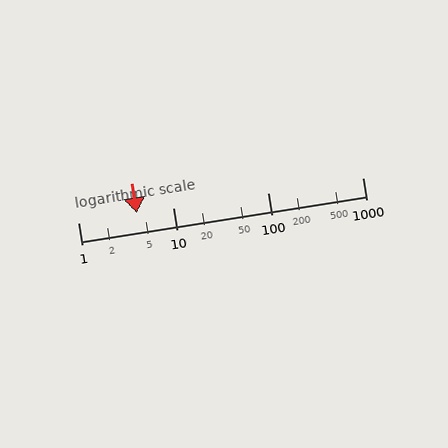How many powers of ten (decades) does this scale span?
The scale spans 3 decades, from 1 to 1000.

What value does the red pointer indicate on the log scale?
The pointer indicates approximately 4.2.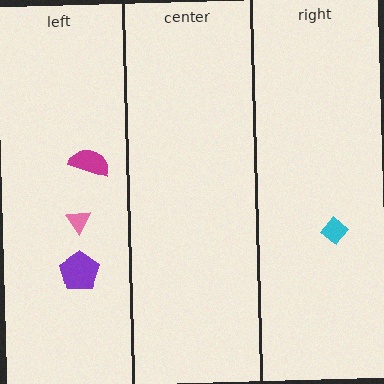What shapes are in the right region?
The cyan diamond.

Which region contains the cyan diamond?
The right region.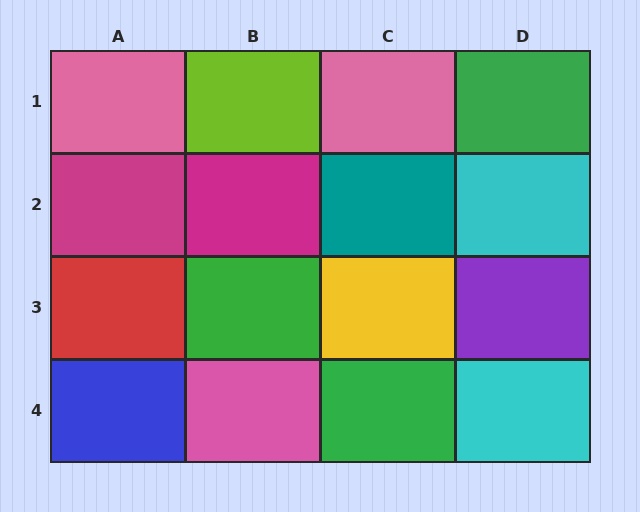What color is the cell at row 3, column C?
Yellow.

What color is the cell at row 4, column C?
Green.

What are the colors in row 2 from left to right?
Magenta, magenta, teal, cyan.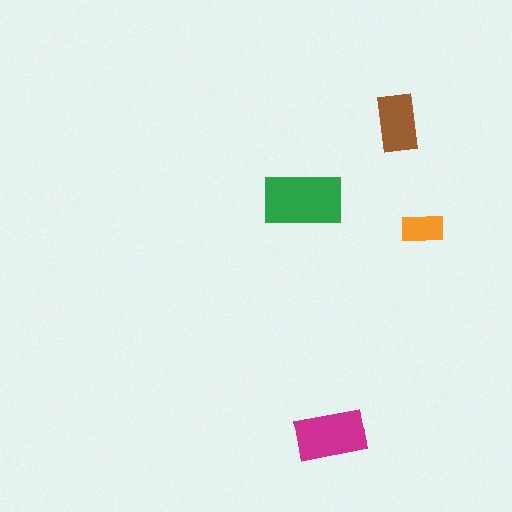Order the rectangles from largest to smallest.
the green one, the magenta one, the brown one, the orange one.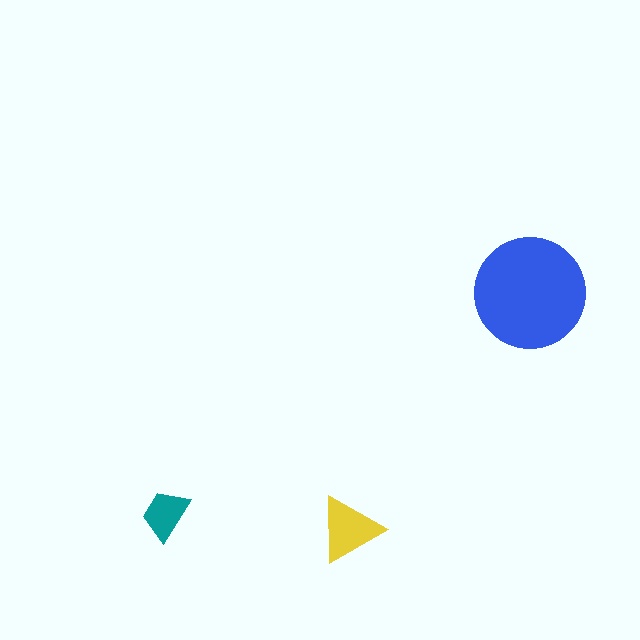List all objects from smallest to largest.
The teal trapezoid, the yellow triangle, the blue circle.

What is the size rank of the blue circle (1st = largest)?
1st.